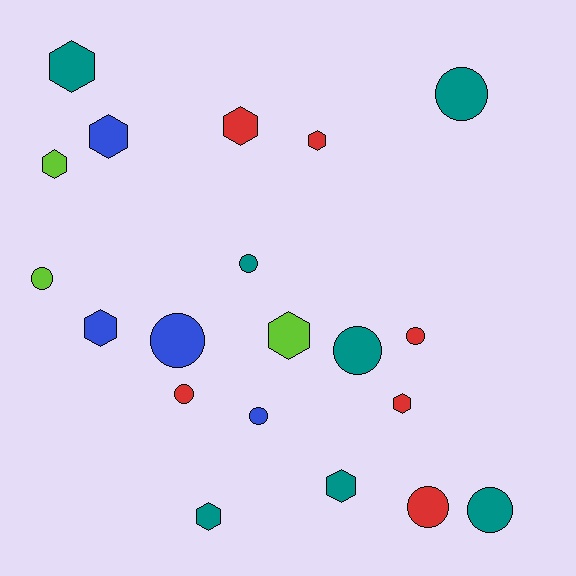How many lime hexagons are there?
There are 2 lime hexagons.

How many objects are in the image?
There are 20 objects.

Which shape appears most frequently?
Circle, with 10 objects.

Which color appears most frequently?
Teal, with 7 objects.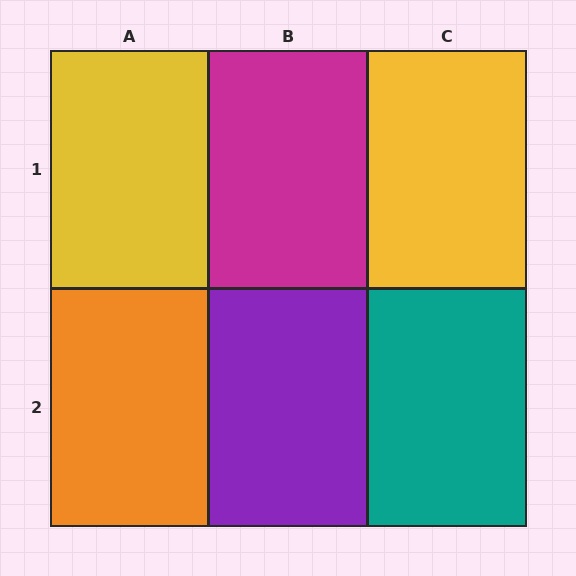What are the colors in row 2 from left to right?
Orange, purple, teal.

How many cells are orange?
1 cell is orange.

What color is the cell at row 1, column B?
Magenta.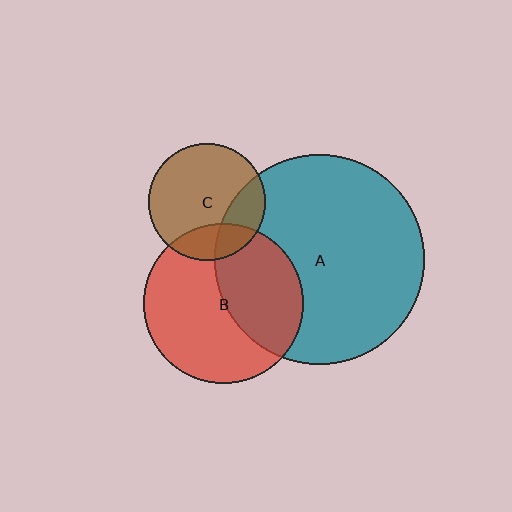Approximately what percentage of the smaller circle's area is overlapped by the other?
Approximately 25%.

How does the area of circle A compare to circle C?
Approximately 3.2 times.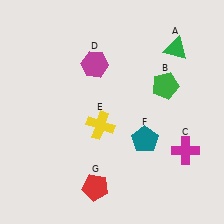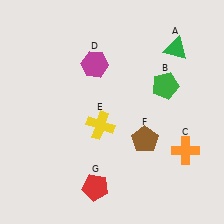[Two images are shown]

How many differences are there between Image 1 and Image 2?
There are 2 differences between the two images.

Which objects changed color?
C changed from magenta to orange. F changed from teal to brown.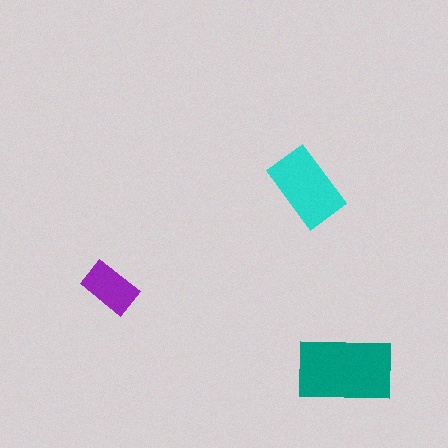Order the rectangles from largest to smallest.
the teal one, the cyan one, the purple one.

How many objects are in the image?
There are 3 objects in the image.